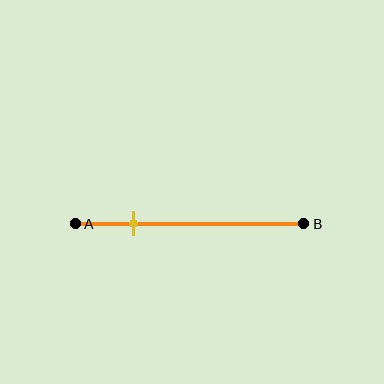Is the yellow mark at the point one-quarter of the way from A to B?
Yes, the mark is approximately at the one-quarter point.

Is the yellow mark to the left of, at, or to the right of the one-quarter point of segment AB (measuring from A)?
The yellow mark is approximately at the one-quarter point of segment AB.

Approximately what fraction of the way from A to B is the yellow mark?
The yellow mark is approximately 25% of the way from A to B.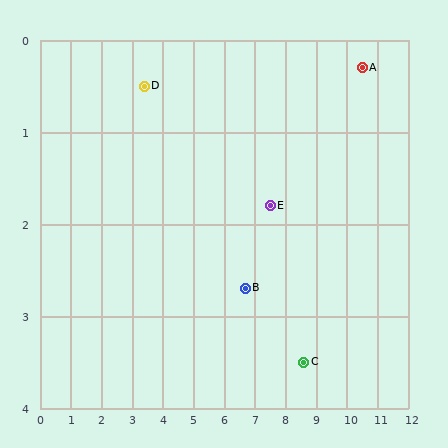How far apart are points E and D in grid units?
Points E and D are about 4.3 grid units apart.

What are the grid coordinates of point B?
Point B is at approximately (6.7, 2.7).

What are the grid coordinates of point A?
Point A is at approximately (10.5, 0.3).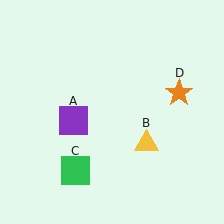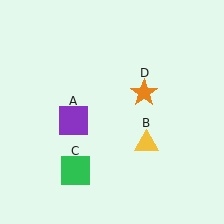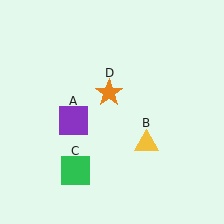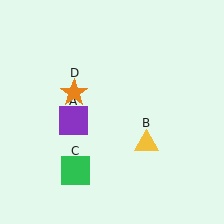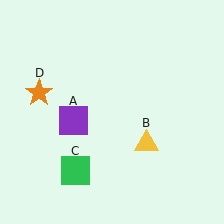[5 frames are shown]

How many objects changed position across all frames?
1 object changed position: orange star (object D).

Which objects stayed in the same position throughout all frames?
Purple square (object A) and yellow triangle (object B) and green square (object C) remained stationary.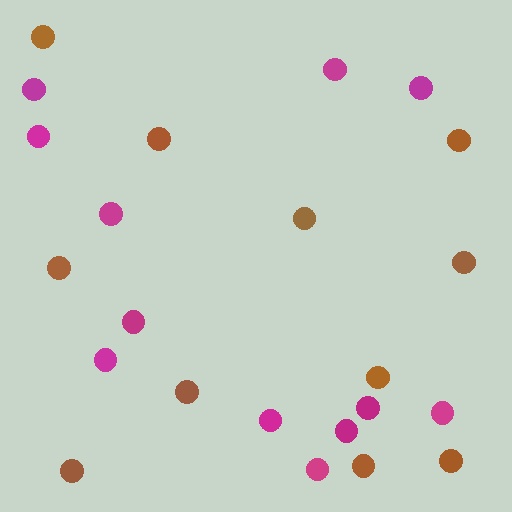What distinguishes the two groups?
There are 2 groups: one group of magenta circles (12) and one group of brown circles (11).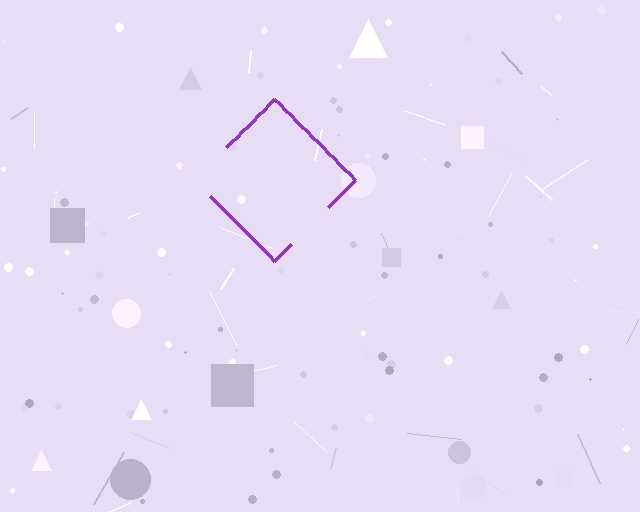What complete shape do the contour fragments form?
The contour fragments form a diamond.